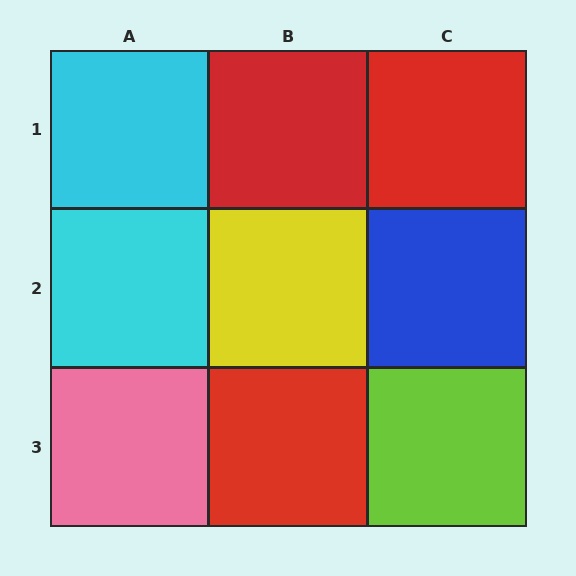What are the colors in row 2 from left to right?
Cyan, yellow, blue.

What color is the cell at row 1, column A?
Cyan.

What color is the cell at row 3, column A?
Pink.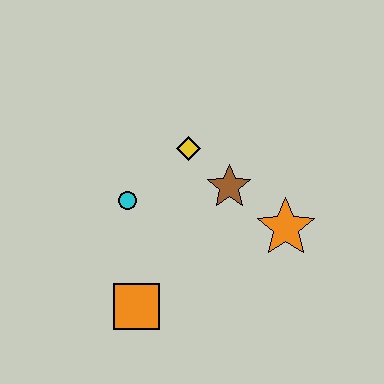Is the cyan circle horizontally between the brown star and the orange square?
No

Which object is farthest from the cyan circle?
The orange star is farthest from the cyan circle.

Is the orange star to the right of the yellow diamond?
Yes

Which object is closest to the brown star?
The yellow diamond is closest to the brown star.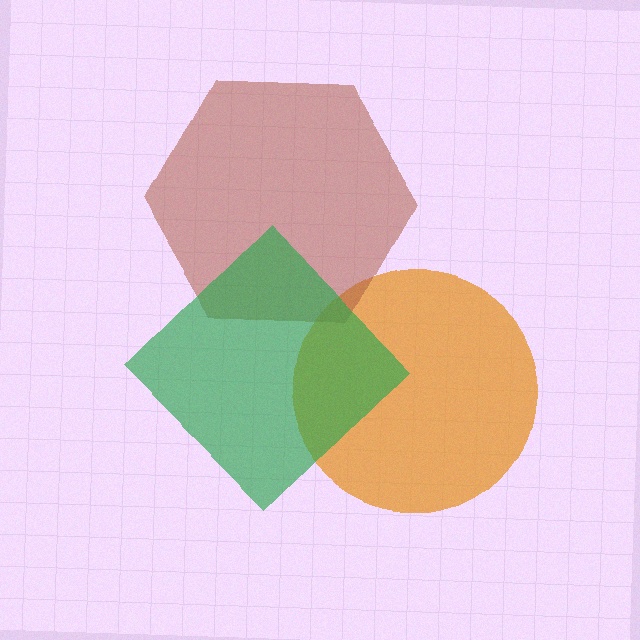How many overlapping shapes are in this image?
There are 3 overlapping shapes in the image.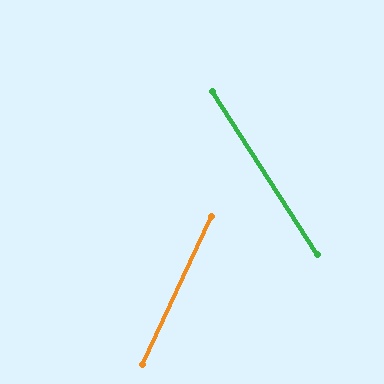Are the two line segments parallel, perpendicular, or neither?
Neither parallel nor perpendicular — they differ by about 57°.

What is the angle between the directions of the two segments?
Approximately 57 degrees.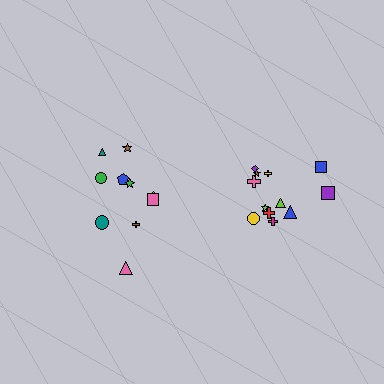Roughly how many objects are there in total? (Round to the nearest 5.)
Roughly 20 objects in total.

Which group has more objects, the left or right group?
The right group.